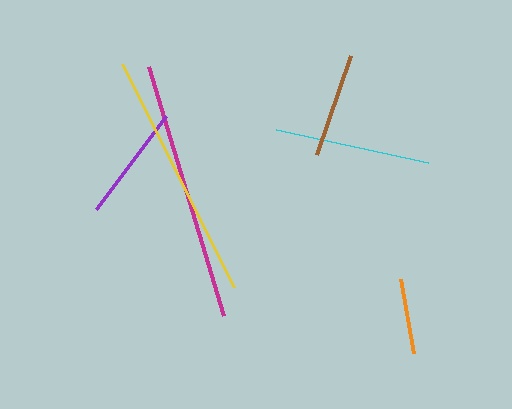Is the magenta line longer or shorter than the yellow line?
The magenta line is longer than the yellow line.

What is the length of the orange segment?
The orange segment is approximately 75 pixels long.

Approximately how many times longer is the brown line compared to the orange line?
The brown line is approximately 1.4 times the length of the orange line.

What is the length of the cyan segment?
The cyan segment is approximately 156 pixels long.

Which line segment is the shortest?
The orange line is the shortest at approximately 75 pixels.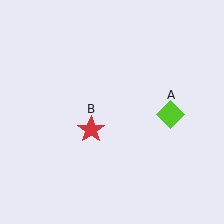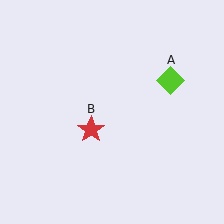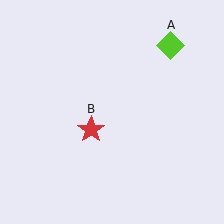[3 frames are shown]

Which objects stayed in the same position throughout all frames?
Red star (object B) remained stationary.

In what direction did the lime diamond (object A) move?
The lime diamond (object A) moved up.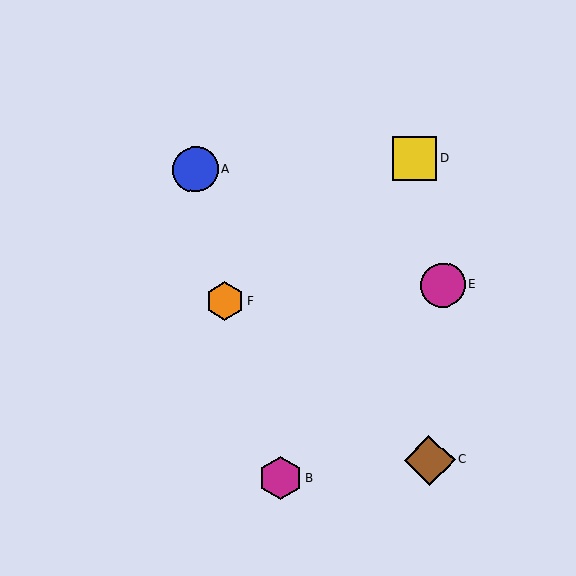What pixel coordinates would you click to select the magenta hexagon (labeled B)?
Click at (280, 478) to select the magenta hexagon B.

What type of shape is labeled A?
Shape A is a blue circle.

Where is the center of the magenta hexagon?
The center of the magenta hexagon is at (280, 478).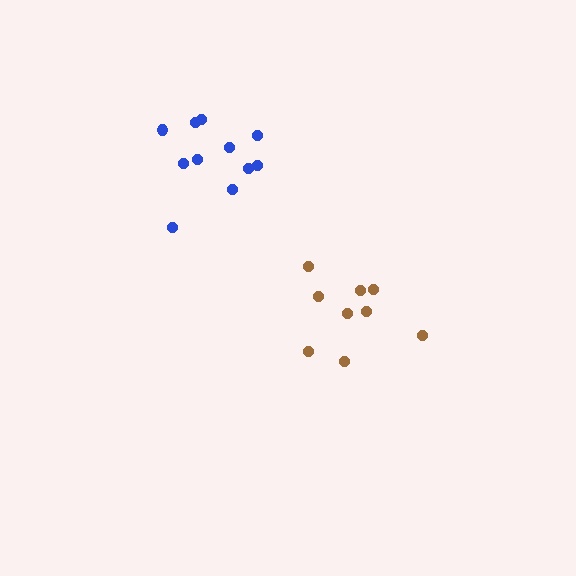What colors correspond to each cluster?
The clusters are colored: brown, blue.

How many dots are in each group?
Group 1: 9 dots, Group 2: 11 dots (20 total).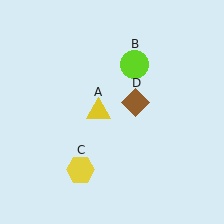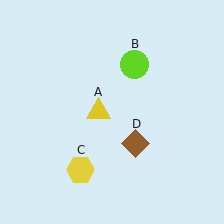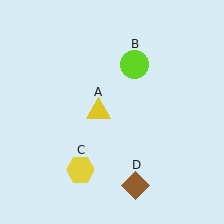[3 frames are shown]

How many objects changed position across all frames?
1 object changed position: brown diamond (object D).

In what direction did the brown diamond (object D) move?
The brown diamond (object D) moved down.